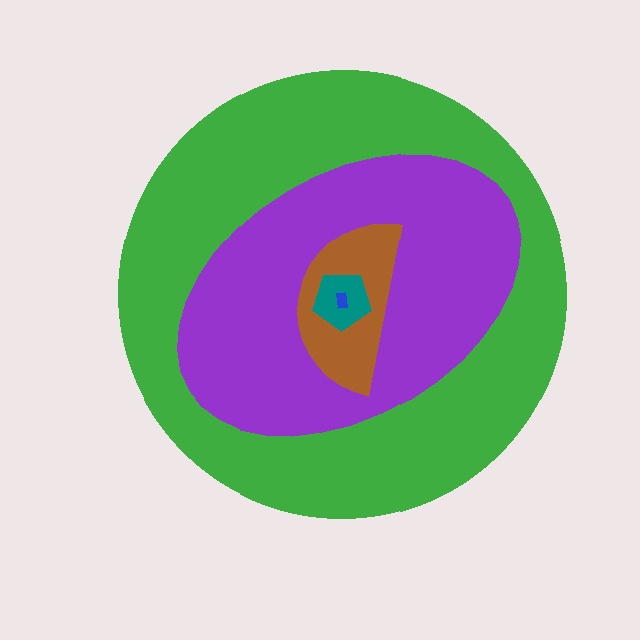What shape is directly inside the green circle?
The purple ellipse.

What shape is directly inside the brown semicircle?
The teal pentagon.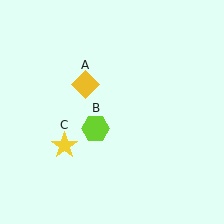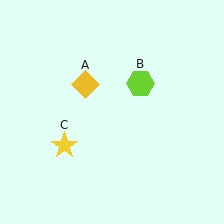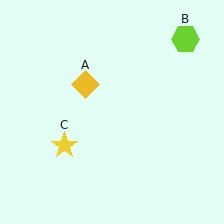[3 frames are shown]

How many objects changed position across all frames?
1 object changed position: lime hexagon (object B).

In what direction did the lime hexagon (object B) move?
The lime hexagon (object B) moved up and to the right.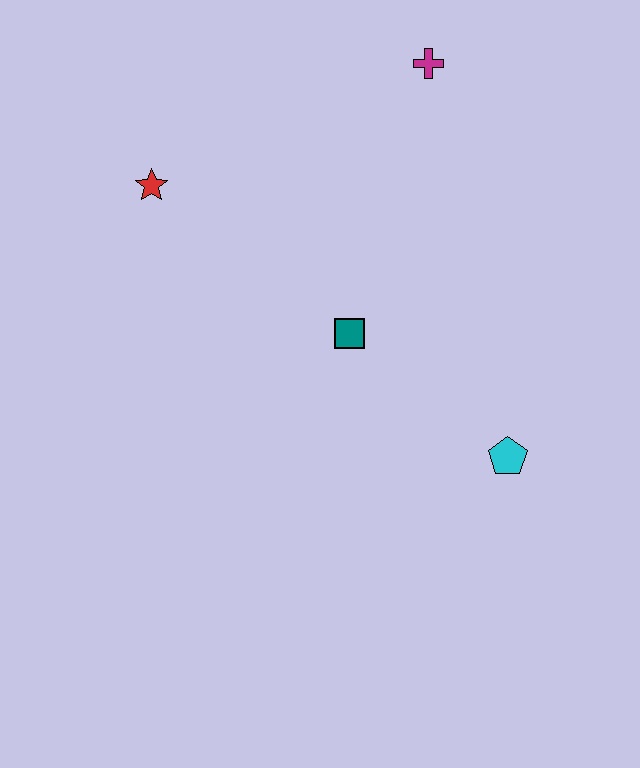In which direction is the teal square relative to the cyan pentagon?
The teal square is to the left of the cyan pentagon.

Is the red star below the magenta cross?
Yes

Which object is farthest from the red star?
The cyan pentagon is farthest from the red star.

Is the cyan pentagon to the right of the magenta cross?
Yes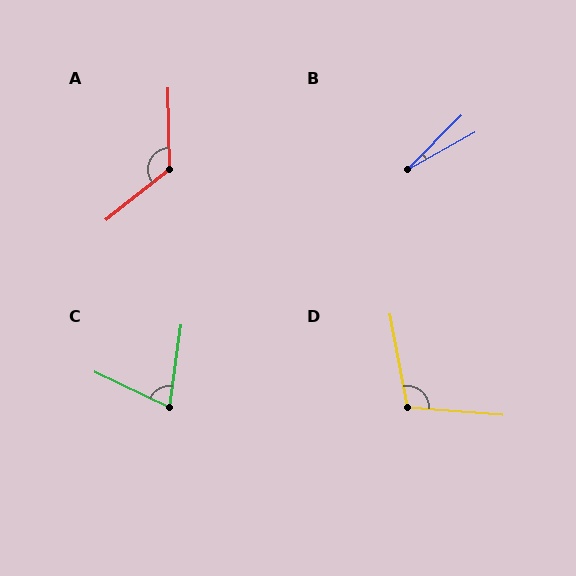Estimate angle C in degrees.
Approximately 73 degrees.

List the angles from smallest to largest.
B (16°), C (73°), D (105°), A (128°).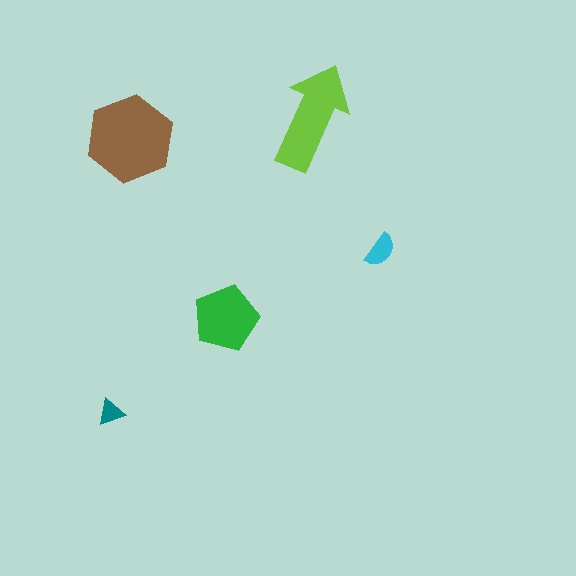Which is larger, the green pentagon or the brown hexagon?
The brown hexagon.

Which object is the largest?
The brown hexagon.